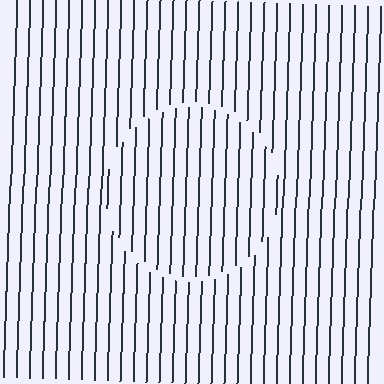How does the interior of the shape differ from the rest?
The interior of the shape contains the same grating, shifted by half a period — the contour is defined by the phase discontinuity where line-ends from the inner and outer gratings abut.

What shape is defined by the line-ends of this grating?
An illusory circle. The interior of the shape contains the same grating, shifted by half a period — the contour is defined by the phase discontinuity where line-ends from the inner and outer gratings abut.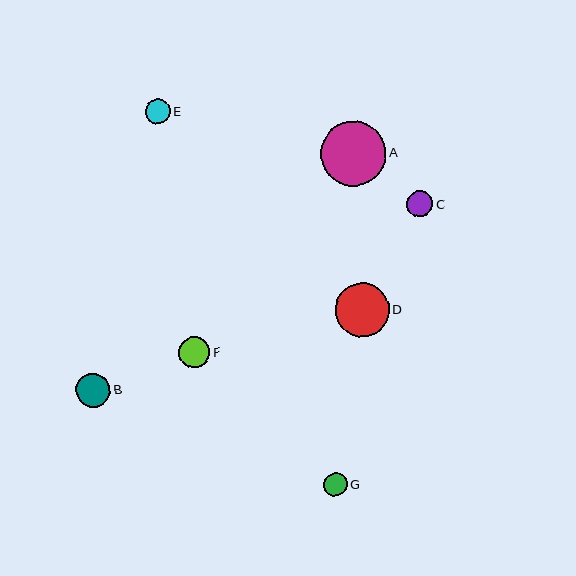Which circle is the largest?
Circle A is the largest with a size of approximately 66 pixels.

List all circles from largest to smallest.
From largest to smallest: A, D, B, F, C, E, G.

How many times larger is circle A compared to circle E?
Circle A is approximately 2.7 times the size of circle E.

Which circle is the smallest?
Circle G is the smallest with a size of approximately 24 pixels.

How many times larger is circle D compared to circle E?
Circle D is approximately 2.2 times the size of circle E.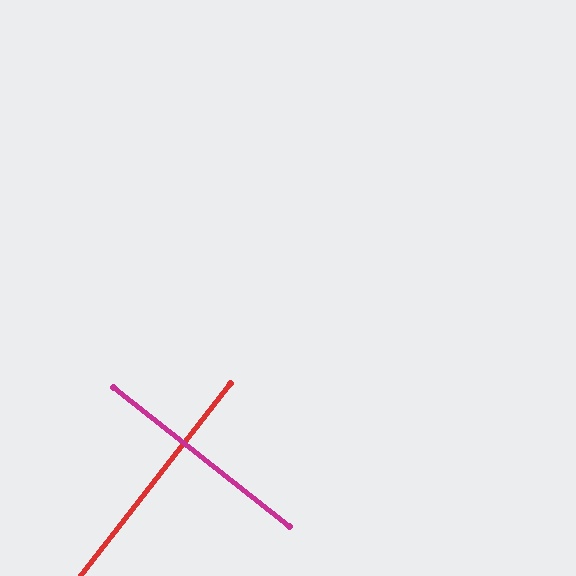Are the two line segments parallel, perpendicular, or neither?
Perpendicular — they meet at approximately 90°.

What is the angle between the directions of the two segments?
Approximately 90 degrees.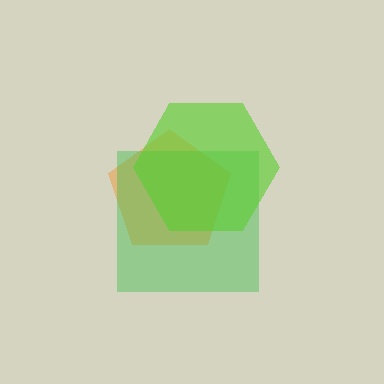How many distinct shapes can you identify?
There are 3 distinct shapes: an orange pentagon, a green square, a lime hexagon.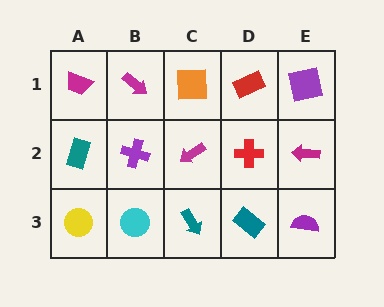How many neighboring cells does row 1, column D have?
3.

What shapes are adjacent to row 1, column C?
A magenta arrow (row 2, column C), a magenta arrow (row 1, column B), a red rectangle (row 1, column D).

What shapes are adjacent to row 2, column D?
A red rectangle (row 1, column D), a teal rectangle (row 3, column D), a magenta arrow (row 2, column C), a magenta arrow (row 2, column E).